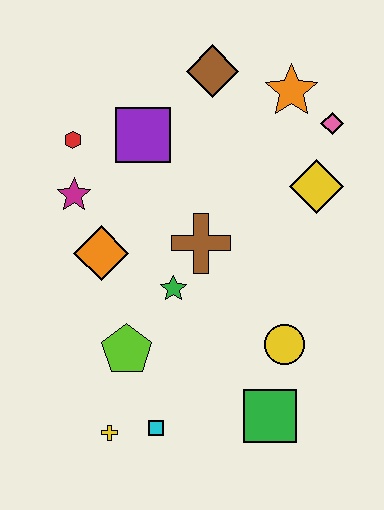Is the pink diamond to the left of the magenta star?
No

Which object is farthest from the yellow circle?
The red hexagon is farthest from the yellow circle.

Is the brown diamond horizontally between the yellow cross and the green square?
Yes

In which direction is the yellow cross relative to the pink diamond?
The yellow cross is below the pink diamond.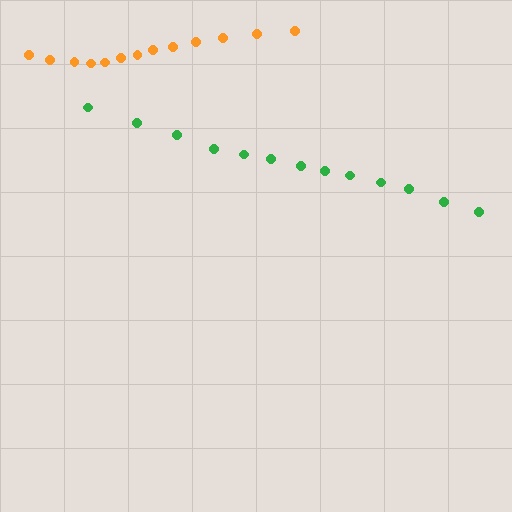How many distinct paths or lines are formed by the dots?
There are 2 distinct paths.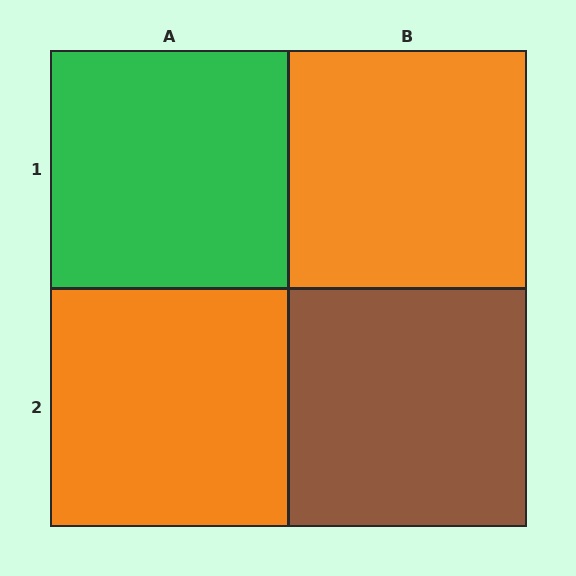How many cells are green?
1 cell is green.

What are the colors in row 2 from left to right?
Orange, brown.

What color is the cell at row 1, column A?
Green.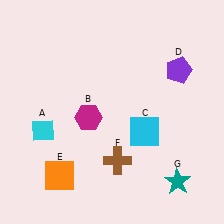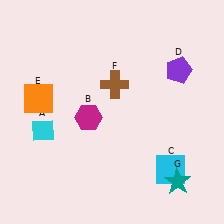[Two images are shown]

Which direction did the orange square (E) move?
The orange square (E) moved up.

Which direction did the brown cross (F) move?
The brown cross (F) moved up.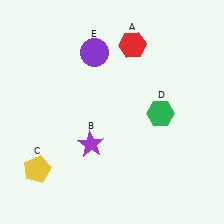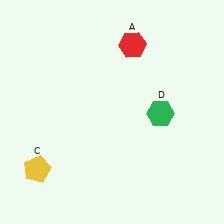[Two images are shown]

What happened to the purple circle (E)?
The purple circle (E) was removed in Image 2. It was in the top-left area of Image 1.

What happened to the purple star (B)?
The purple star (B) was removed in Image 2. It was in the bottom-left area of Image 1.